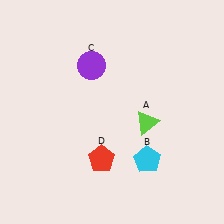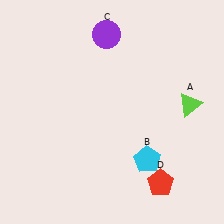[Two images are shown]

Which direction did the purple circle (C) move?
The purple circle (C) moved up.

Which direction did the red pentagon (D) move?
The red pentagon (D) moved right.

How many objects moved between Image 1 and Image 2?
3 objects moved between the two images.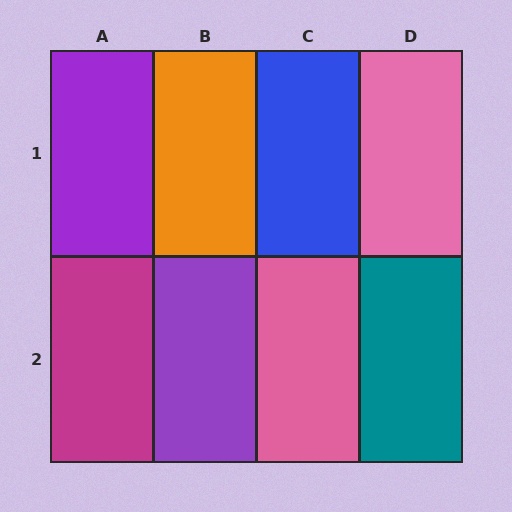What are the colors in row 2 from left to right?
Magenta, purple, pink, teal.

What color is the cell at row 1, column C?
Blue.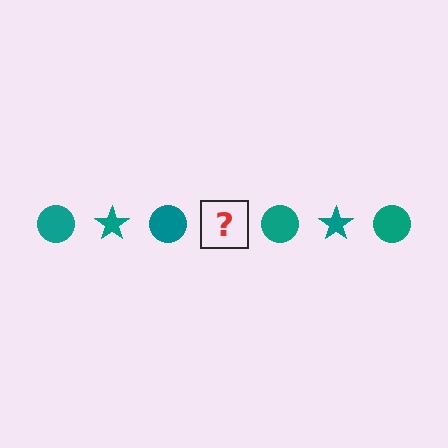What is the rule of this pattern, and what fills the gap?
The rule is that the pattern cycles through circle, star shapes in teal. The gap should be filled with a teal star.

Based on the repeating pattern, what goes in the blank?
The blank should be a teal star.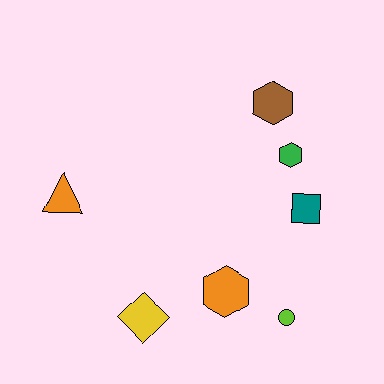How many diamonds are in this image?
There is 1 diamond.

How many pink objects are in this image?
There are no pink objects.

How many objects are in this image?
There are 7 objects.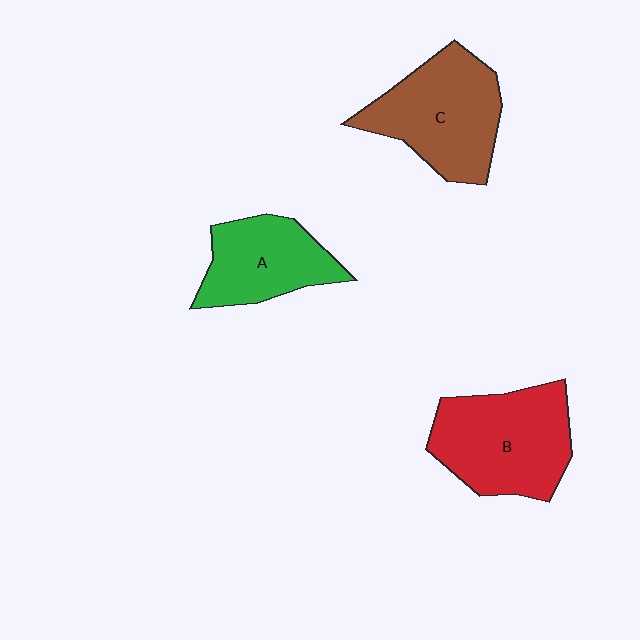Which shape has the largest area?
Shape B (red).